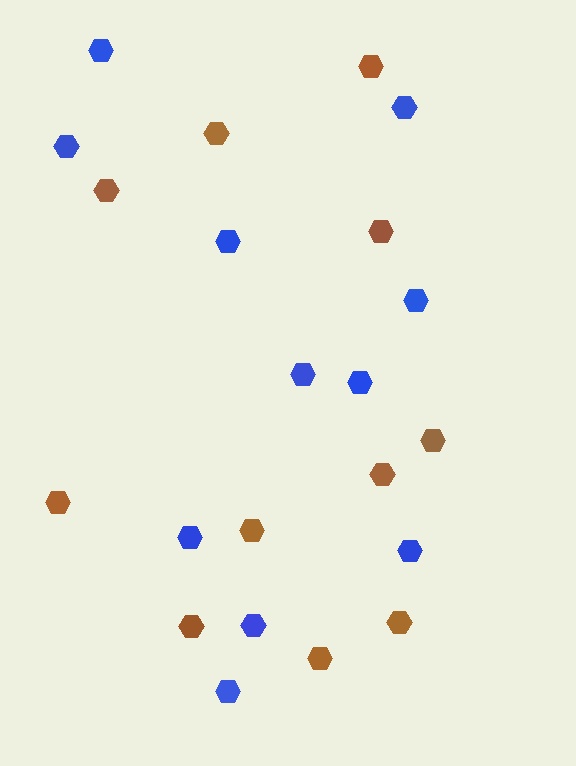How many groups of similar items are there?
There are 2 groups: one group of blue hexagons (11) and one group of brown hexagons (11).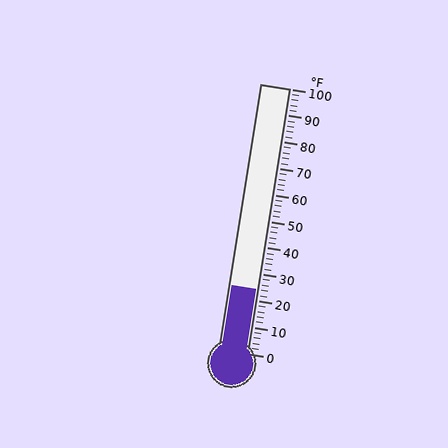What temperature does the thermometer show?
The thermometer shows approximately 24°F.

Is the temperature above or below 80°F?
The temperature is below 80°F.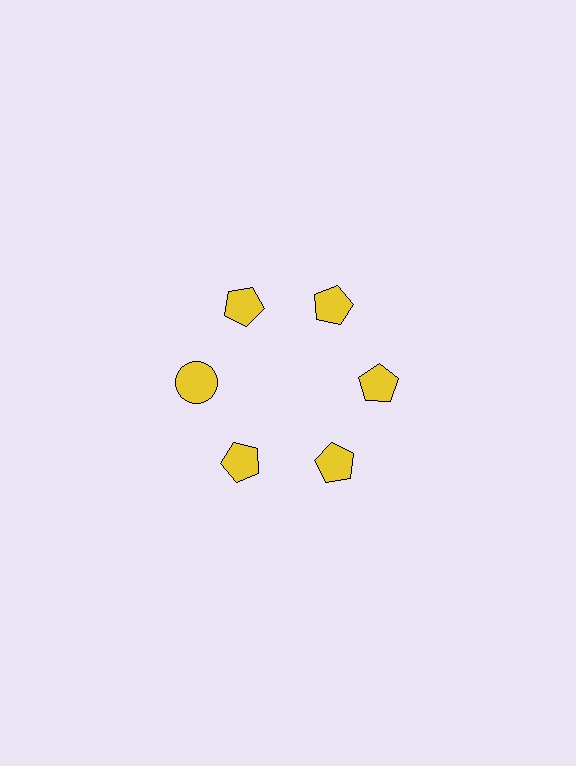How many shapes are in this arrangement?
There are 6 shapes arranged in a ring pattern.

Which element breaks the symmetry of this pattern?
The yellow circle at roughly the 9 o'clock position breaks the symmetry. All other shapes are yellow pentagons.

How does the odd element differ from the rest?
It has a different shape: circle instead of pentagon.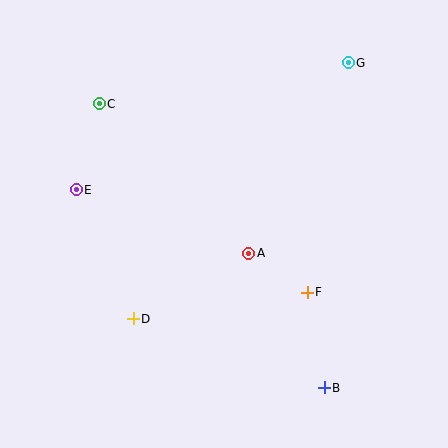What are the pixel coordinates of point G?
Point G is at (348, 63).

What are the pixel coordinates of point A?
Point A is at (249, 253).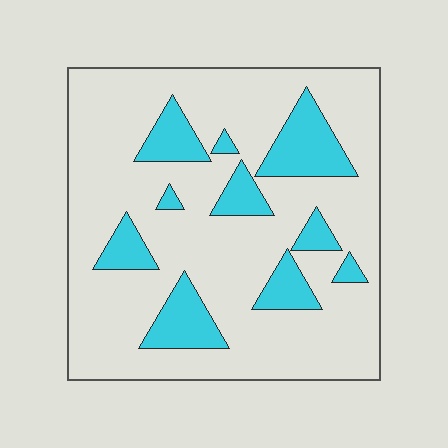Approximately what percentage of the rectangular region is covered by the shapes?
Approximately 20%.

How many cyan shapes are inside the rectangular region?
10.